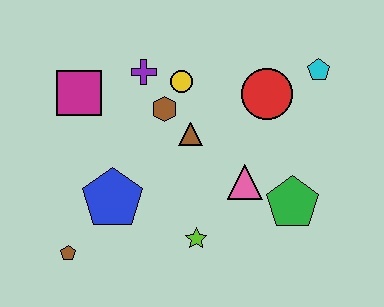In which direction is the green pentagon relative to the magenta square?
The green pentagon is to the right of the magenta square.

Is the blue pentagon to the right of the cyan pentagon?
No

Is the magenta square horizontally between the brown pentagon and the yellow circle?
Yes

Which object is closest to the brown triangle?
The brown hexagon is closest to the brown triangle.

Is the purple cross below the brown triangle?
No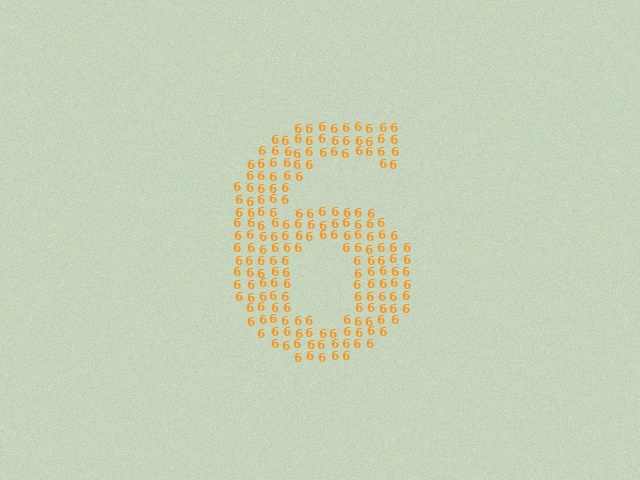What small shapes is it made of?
It is made of small digit 6's.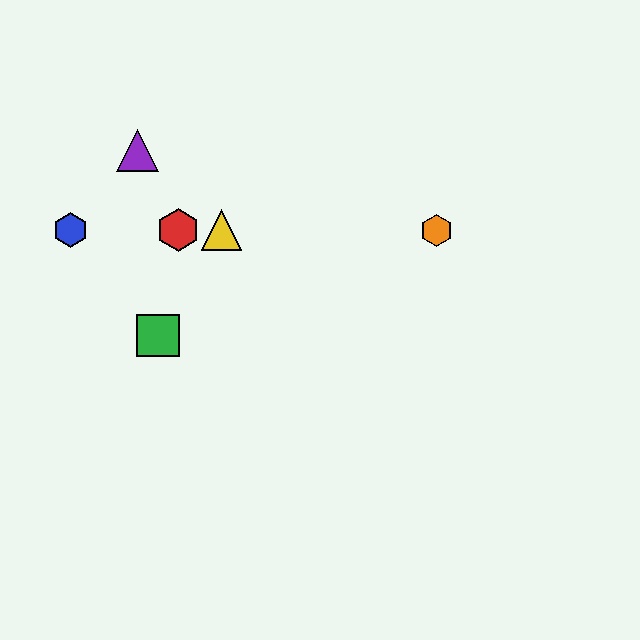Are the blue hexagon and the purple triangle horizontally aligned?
No, the blue hexagon is at y≈230 and the purple triangle is at y≈150.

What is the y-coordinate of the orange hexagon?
The orange hexagon is at y≈230.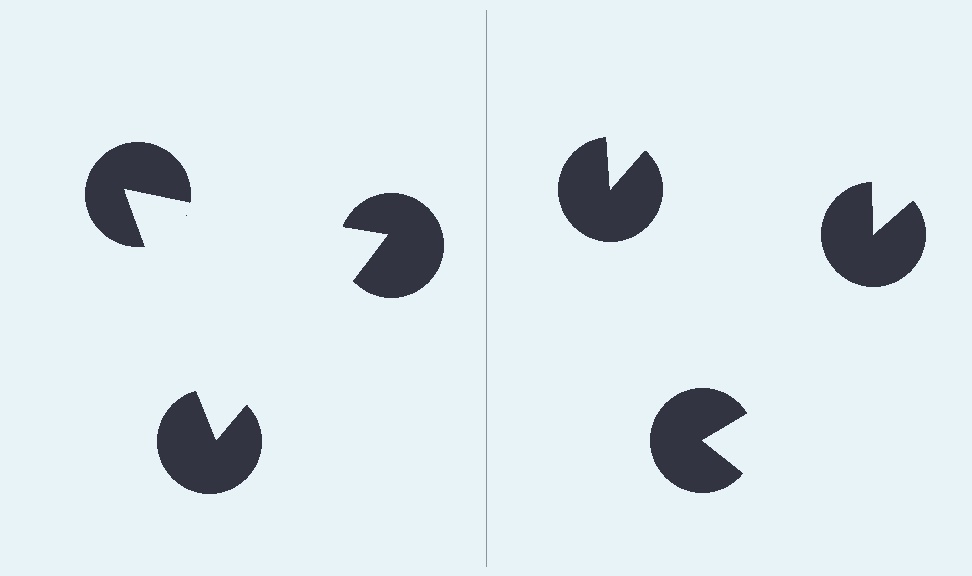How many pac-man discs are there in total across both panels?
6 — 3 on each side.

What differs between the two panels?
The pac-man discs are positioned identically on both sides; only the wedge orientations differ. On the left they align to a triangle; on the right they are misaligned.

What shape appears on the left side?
An illusory triangle.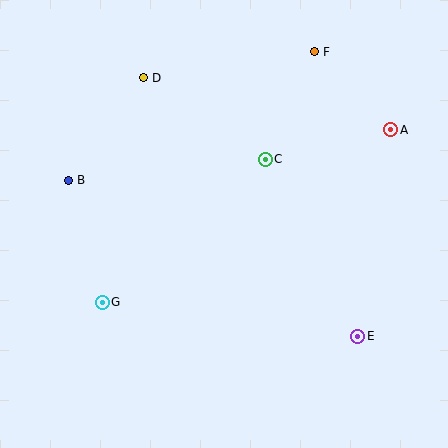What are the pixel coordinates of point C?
Point C is at (265, 159).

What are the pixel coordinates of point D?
Point D is at (143, 78).